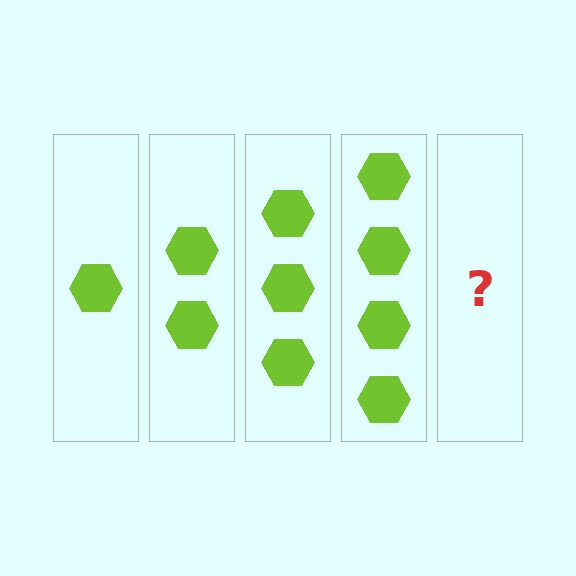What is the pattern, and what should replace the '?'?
The pattern is that each step adds one more hexagon. The '?' should be 5 hexagons.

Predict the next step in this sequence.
The next step is 5 hexagons.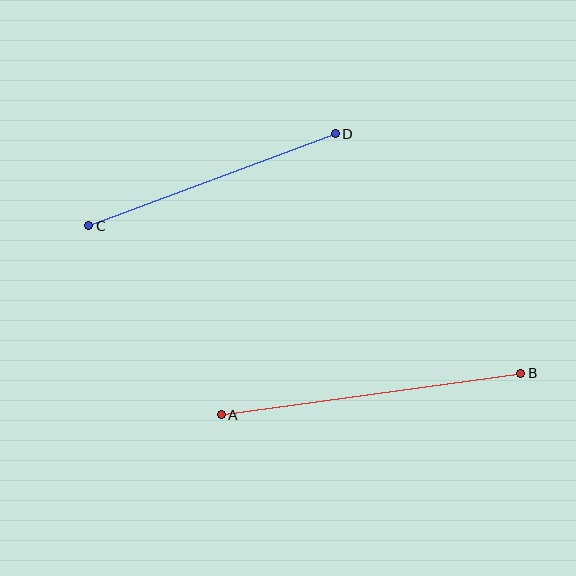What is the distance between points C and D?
The distance is approximately 263 pixels.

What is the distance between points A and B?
The distance is approximately 302 pixels.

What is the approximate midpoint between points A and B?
The midpoint is at approximately (371, 394) pixels.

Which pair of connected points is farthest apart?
Points A and B are farthest apart.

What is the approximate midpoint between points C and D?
The midpoint is at approximately (212, 180) pixels.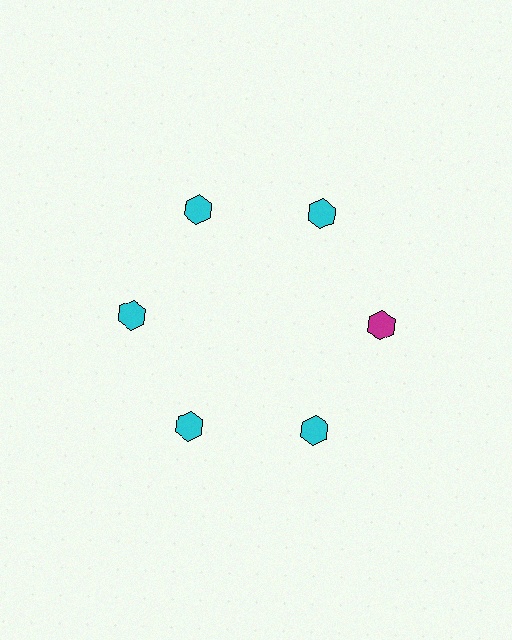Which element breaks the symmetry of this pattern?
The magenta hexagon at roughly the 3 o'clock position breaks the symmetry. All other shapes are cyan hexagons.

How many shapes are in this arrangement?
There are 6 shapes arranged in a ring pattern.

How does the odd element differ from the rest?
It has a different color: magenta instead of cyan.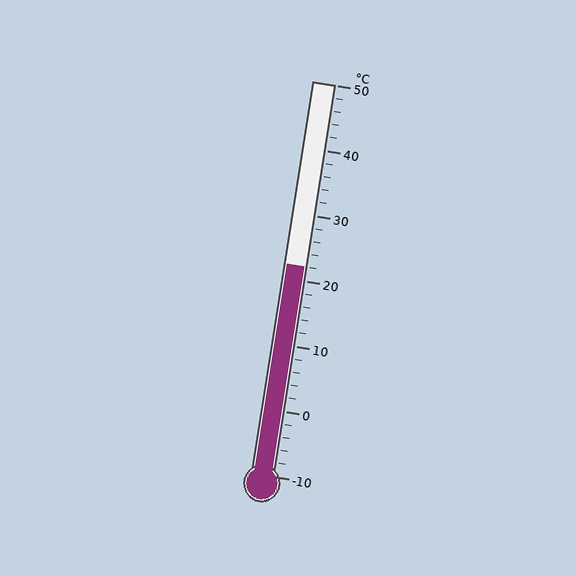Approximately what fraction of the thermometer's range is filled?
The thermometer is filled to approximately 55% of its range.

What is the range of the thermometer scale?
The thermometer scale ranges from -10°C to 50°C.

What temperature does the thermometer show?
The thermometer shows approximately 22°C.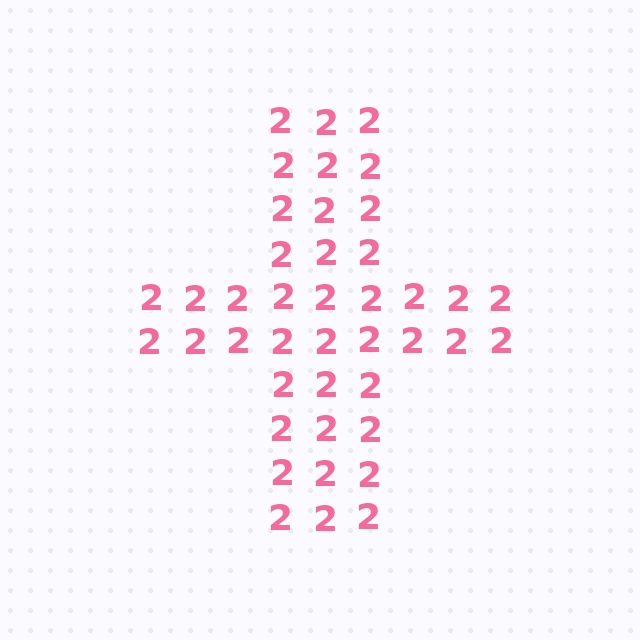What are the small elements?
The small elements are digit 2's.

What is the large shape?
The large shape is a cross.